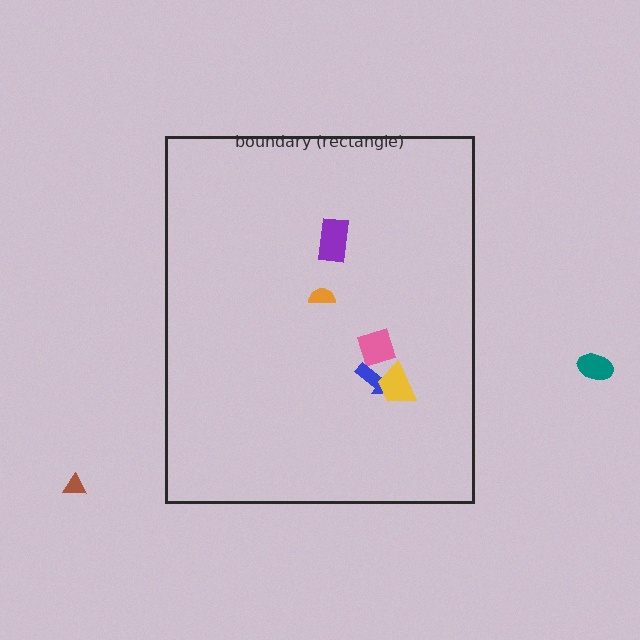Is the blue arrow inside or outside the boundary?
Inside.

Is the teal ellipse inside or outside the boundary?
Outside.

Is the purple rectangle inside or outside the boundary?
Inside.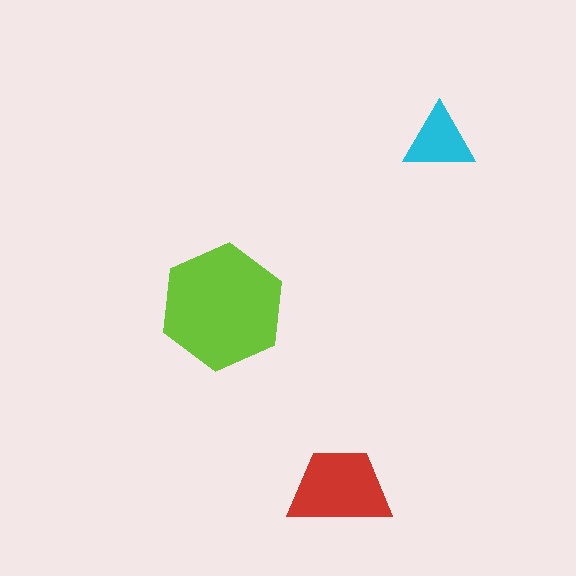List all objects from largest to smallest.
The lime hexagon, the red trapezoid, the cyan triangle.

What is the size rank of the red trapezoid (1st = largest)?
2nd.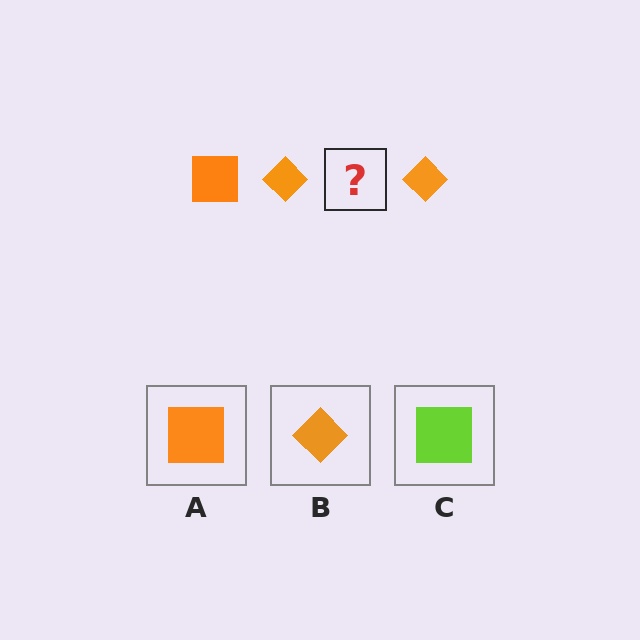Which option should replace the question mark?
Option A.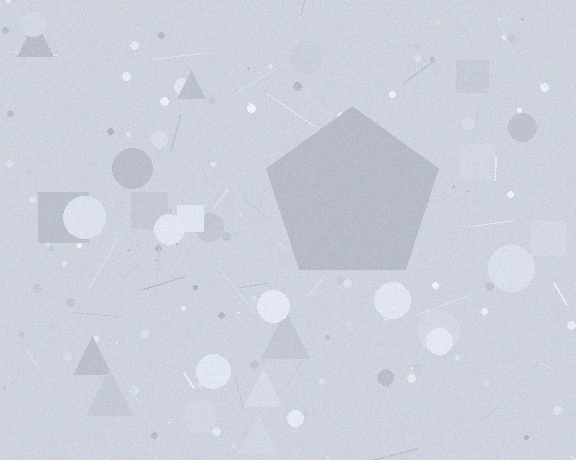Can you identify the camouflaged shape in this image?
The camouflaged shape is a pentagon.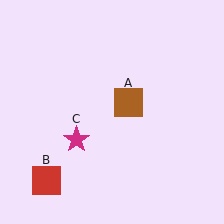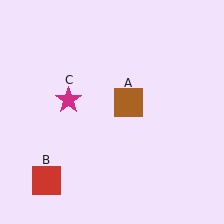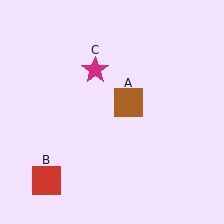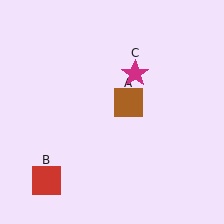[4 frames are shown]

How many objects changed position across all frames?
1 object changed position: magenta star (object C).